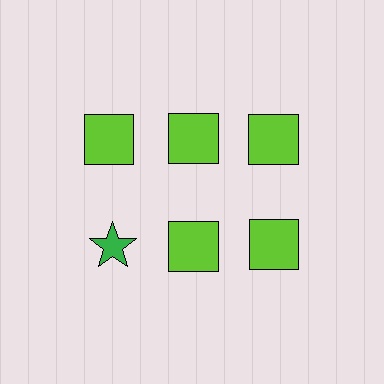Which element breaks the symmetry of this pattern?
The green star in the second row, leftmost column breaks the symmetry. All other shapes are lime squares.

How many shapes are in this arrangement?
There are 6 shapes arranged in a grid pattern.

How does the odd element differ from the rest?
It differs in both color (green instead of lime) and shape (star instead of square).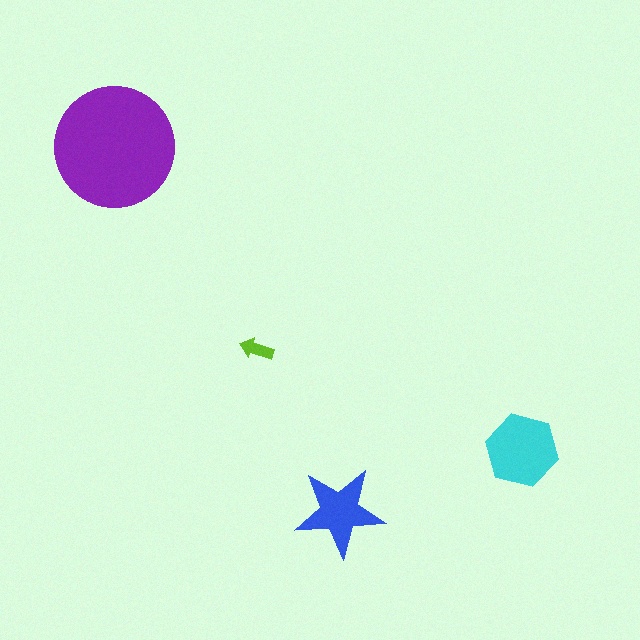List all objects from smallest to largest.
The lime arrow, the blue star, the cyan hexagon, the purple circle.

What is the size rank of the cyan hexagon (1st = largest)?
2nd.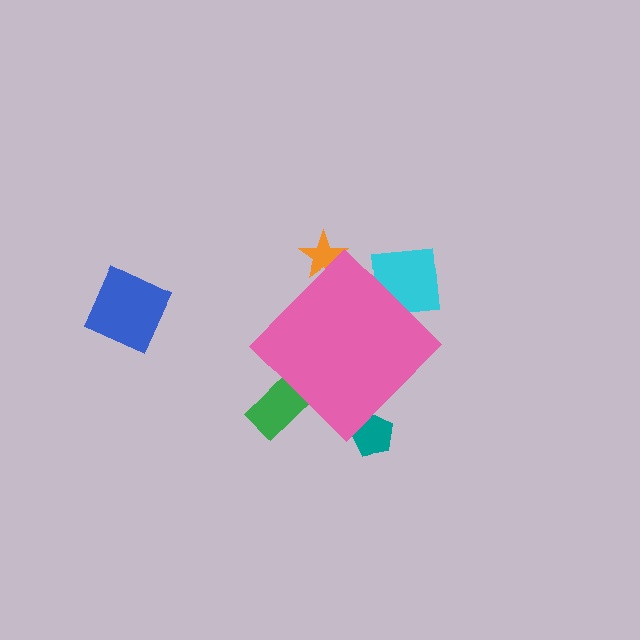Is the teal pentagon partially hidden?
Yes, the teal pentagon is partially hidden behind the pink diamond.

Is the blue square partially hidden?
No, the blue square is fully visible.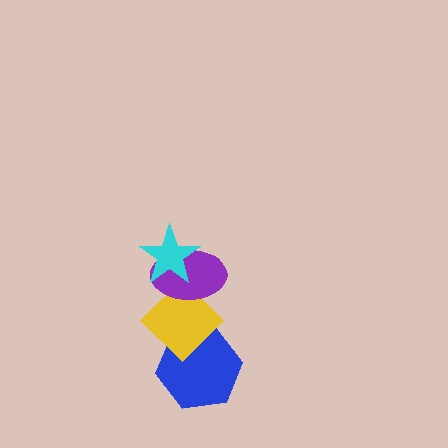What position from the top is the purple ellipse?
The purple ellipse is 2nd from the top.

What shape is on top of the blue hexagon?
The yellow diamond is on top of the blue hexagon.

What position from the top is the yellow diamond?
The yellow diamond is 3rd from the top.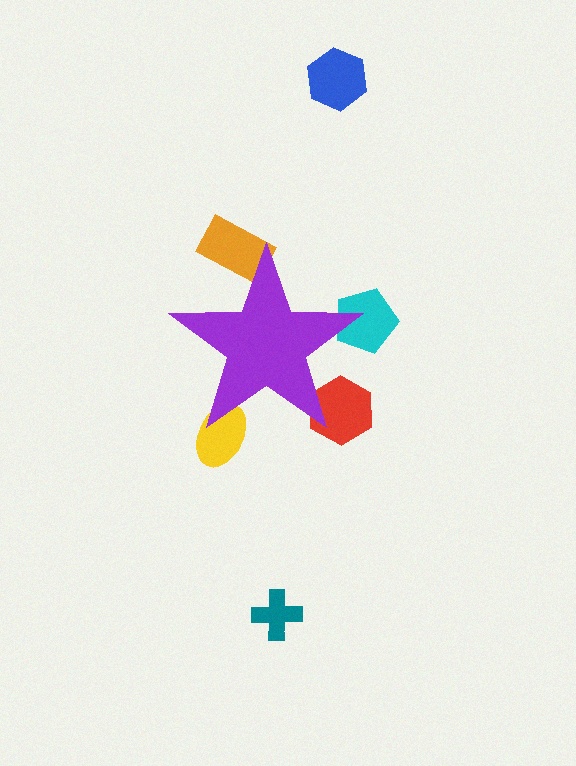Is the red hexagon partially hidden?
Yes, the red hexagon is partially hidden behind the purple star.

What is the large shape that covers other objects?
A purple star.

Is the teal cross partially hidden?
No, the teal cross is fully visible.